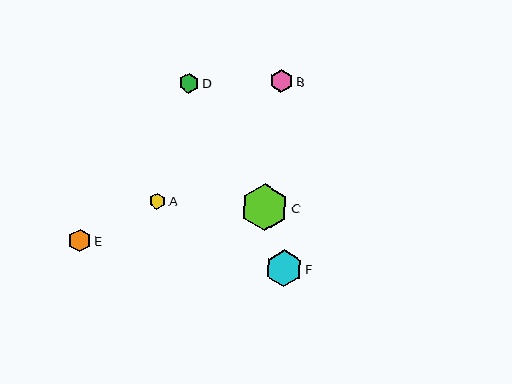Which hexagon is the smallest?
Hexagon A is the smallest with a size of approximately 16 pixels.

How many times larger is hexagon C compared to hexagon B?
Hexagon C is approximately 2.1 times the size of hexagon B.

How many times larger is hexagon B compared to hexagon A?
Hexagon B is approximately 1.4 times the size of hexagon A.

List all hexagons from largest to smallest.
From largest to smallest: C, F, B, E, D, A.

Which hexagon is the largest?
Hexagon C is the largest with a size of approximately 47 pixels.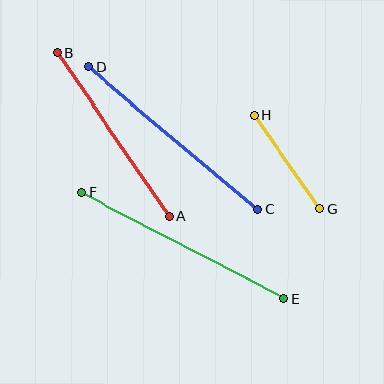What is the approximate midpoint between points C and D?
The midpoint is at approximately (173, 138) pixels.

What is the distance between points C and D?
The distance is approximately 221 pixels.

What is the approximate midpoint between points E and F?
The midpoint is at approximately (183, 245) pixels.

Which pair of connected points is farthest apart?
Points E and F are farthest apart.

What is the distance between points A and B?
The distance is approximately 198 pixels.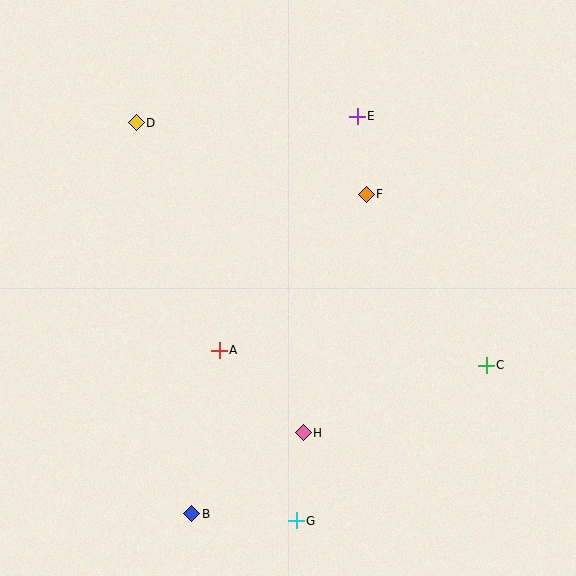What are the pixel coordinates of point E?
Point E is at (357, 116).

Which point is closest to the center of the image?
Point A at (219, 350) is closest to the center.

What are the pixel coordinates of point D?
Point D is at (136, 123).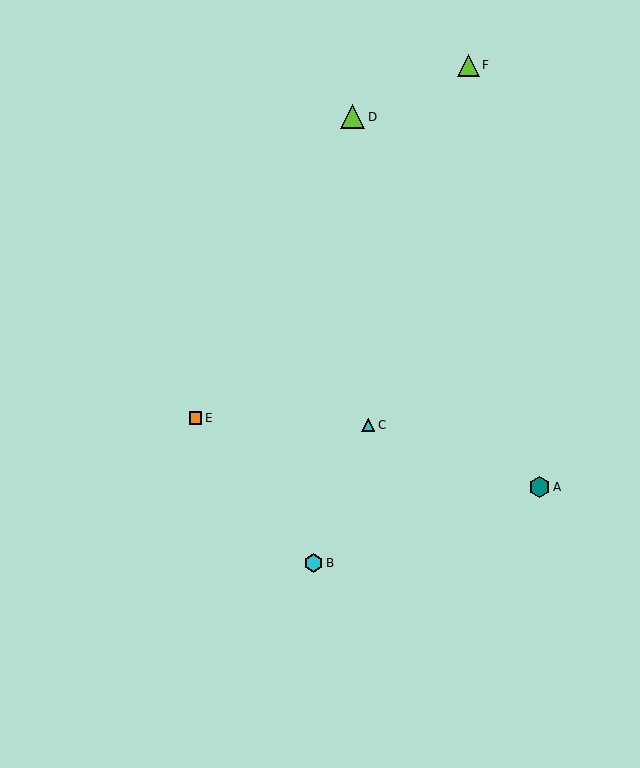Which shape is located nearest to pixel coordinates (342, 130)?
The lime triangle (labeled D) at (353, 117) is nearest to that location.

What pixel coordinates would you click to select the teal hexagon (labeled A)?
Click at (539, 487) to select the teal hexagon A.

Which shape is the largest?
The lime triangle (labeled D) is the largest.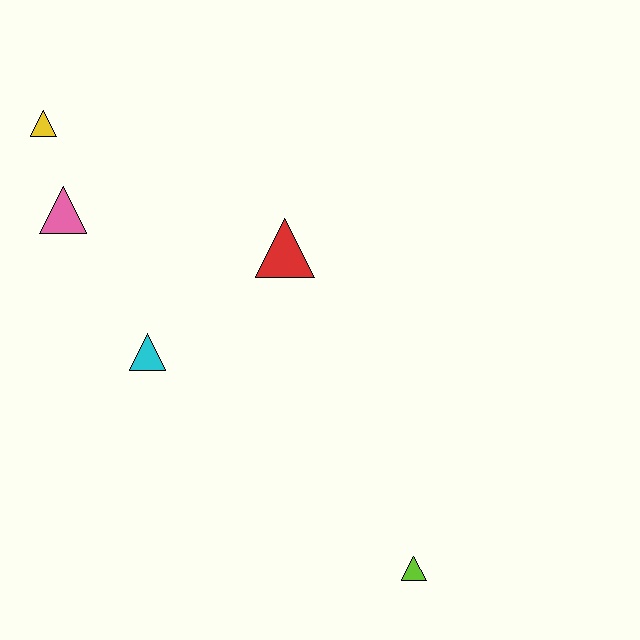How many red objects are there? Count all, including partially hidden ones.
There is 1 red object.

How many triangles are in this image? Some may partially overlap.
There are 5 triangles.